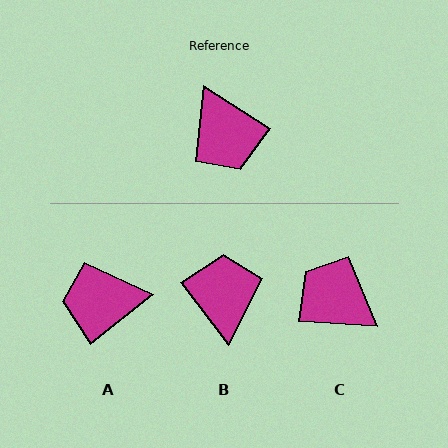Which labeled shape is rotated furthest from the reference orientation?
B, about 159 degrees away.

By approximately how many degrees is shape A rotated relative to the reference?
Approximately 109 degrees clockwise.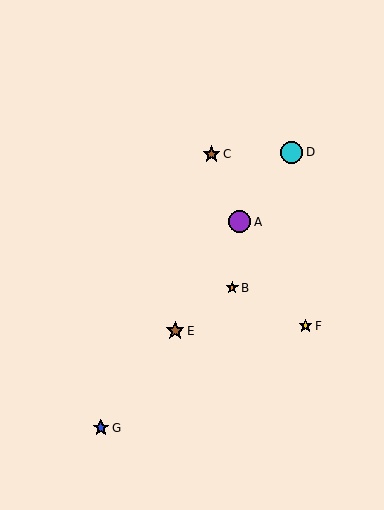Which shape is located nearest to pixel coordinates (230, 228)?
The purple circle (labeled A) at (240, 222) is nearest to that location.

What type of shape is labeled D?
Shape D is a cyan circle.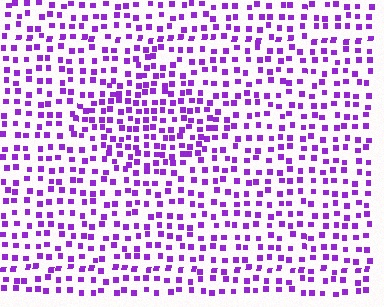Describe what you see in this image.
The image contains small purple elements arranged at two different densities. A diamond-shaped region is visible where the elements are more densely packed than the surrounding area.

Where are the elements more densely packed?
The elements are more densely packed inside the diamond boundary.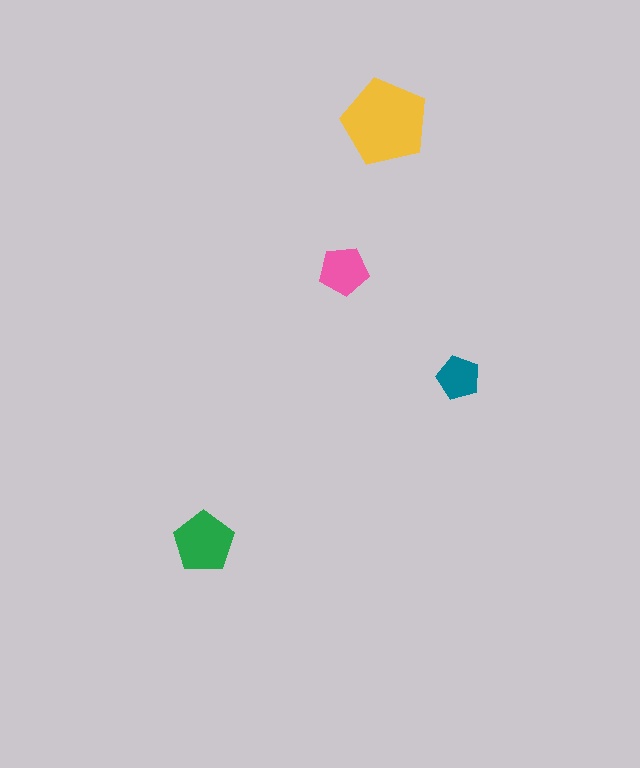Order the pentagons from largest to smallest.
the yellow one, the green one, the pink one, the teal one.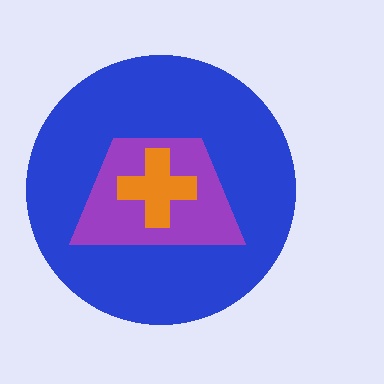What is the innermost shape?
The orange cross.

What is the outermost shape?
The blue circle.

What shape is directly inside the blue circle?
The purple trapezoid.